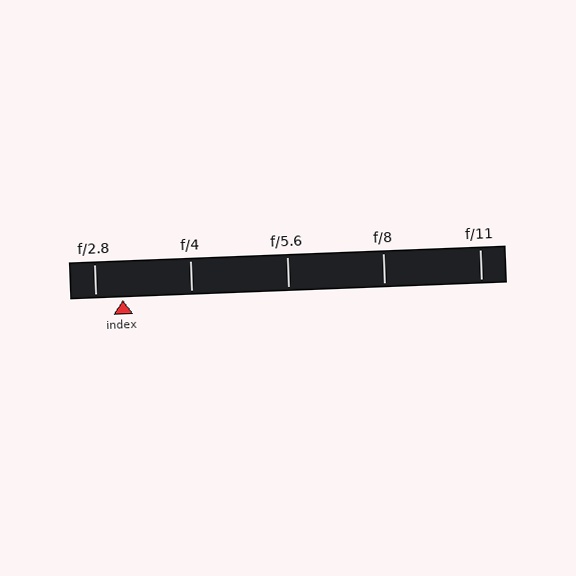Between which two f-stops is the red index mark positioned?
The index mark is between f/2.8 and f/4.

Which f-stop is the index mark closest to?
The index mark is closest to f/2.8.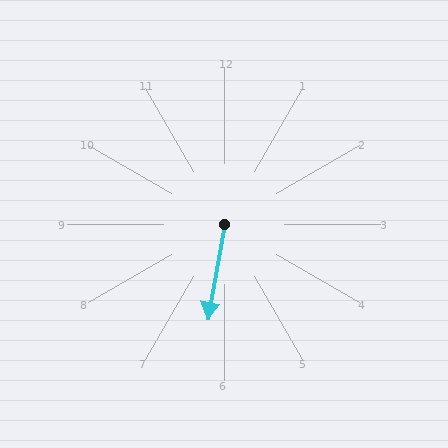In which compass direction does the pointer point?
South.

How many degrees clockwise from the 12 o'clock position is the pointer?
Approximately 190 degrees.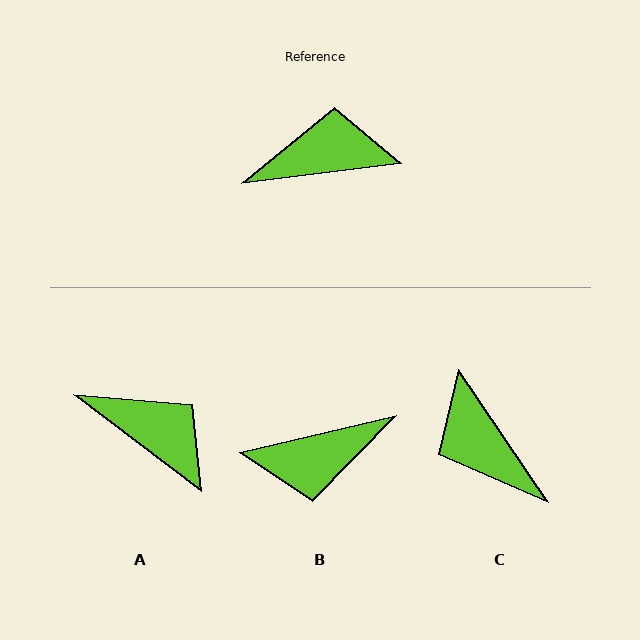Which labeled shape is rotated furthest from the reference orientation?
B, about 174 degrees away.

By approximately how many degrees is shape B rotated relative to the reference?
Approximately 174 degrees clockwise.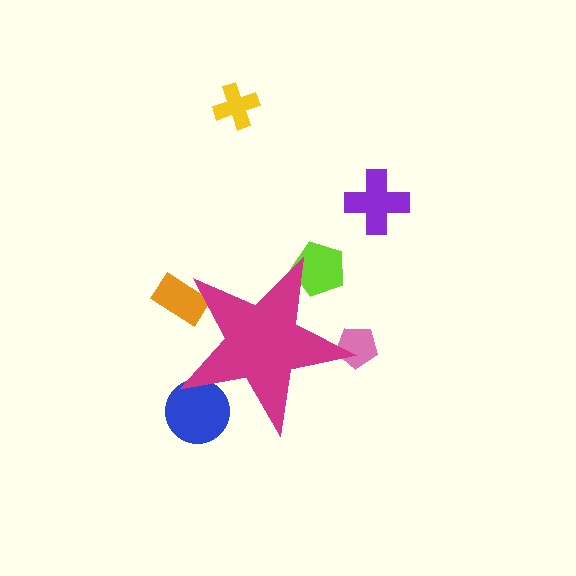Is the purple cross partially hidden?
No, the purple cross is fully visible.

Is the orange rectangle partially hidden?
Yes, the orange rectangle is partially hidden behind the magenta star.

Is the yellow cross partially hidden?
No, the yellow cross is fully visible.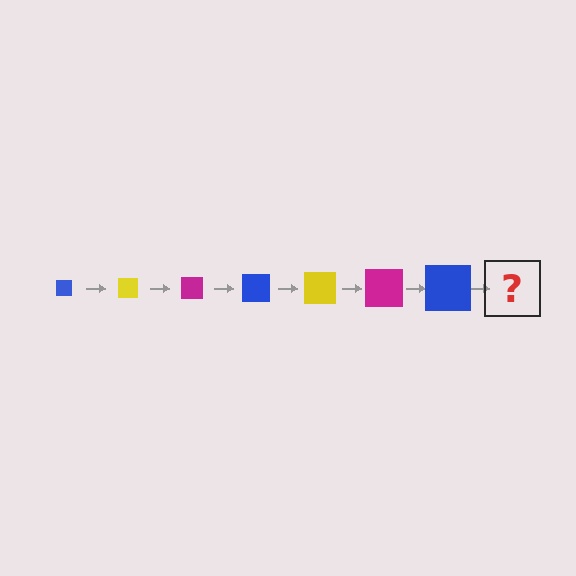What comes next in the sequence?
The next element should be a yellow square, larger than the previous one.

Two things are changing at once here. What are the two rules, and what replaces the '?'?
The two rules are that the square grows larger each step and the color cycles through blue, yellow, and magenta. The '?' should be a yellow square, larger than the previous one.